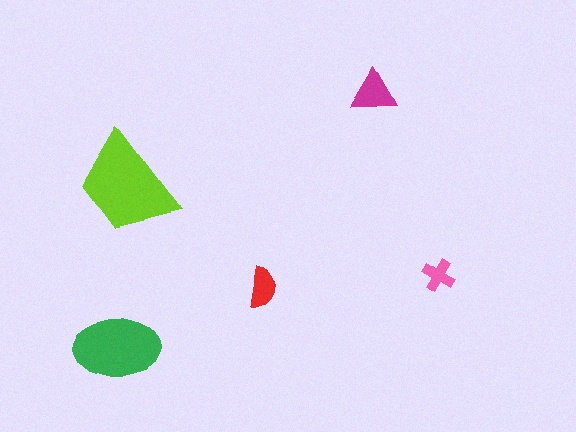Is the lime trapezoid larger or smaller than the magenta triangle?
Larger.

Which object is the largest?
The lime trapezoid.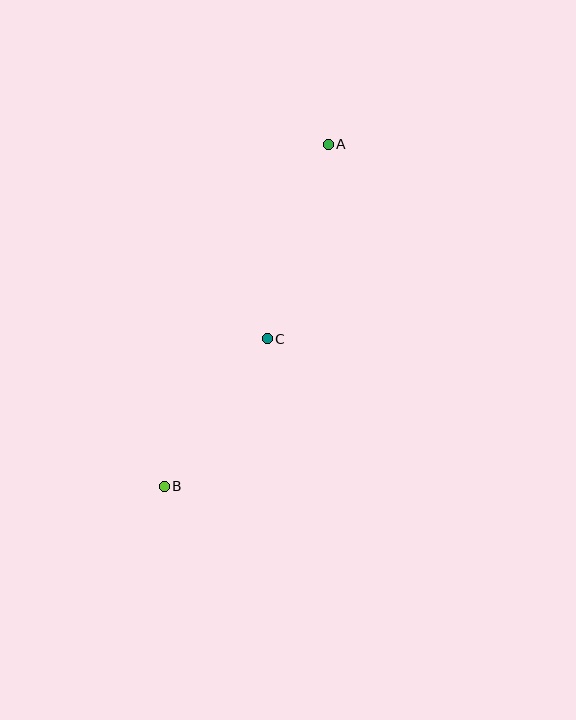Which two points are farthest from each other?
Points A and B are farthest from each other.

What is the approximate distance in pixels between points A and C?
The distance between A and C is approximately 204 pixels.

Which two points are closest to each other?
Points B and C are closest to each other.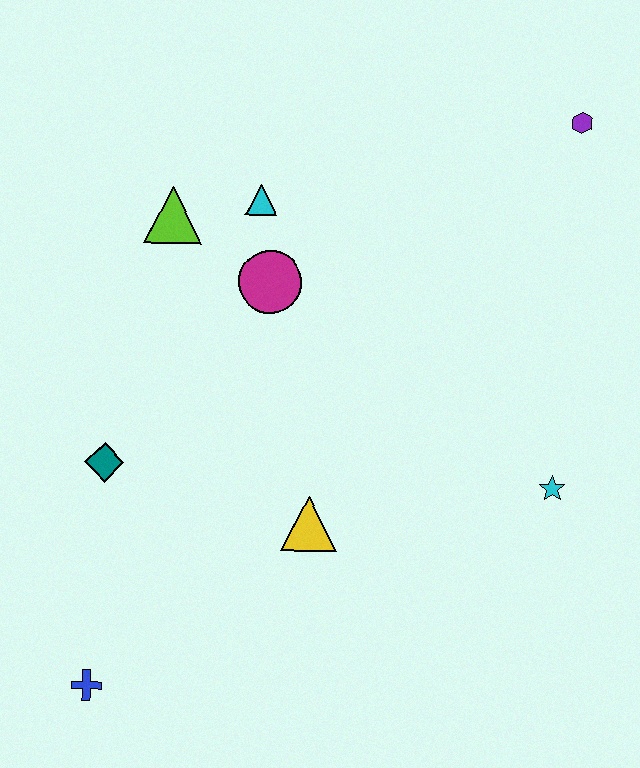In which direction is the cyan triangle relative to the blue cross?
The cyan triangle is above the blue cross.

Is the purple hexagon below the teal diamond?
No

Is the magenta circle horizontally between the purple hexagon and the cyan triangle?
Yes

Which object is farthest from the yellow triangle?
The purple hexagon is farthest from the yellow triangle.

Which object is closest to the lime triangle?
The cyan triangle is closest to the lime triangle.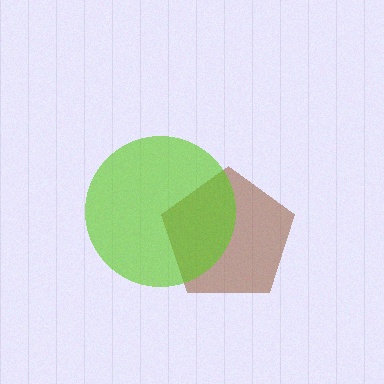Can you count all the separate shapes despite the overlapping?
Yes, there are 2 separate shapes.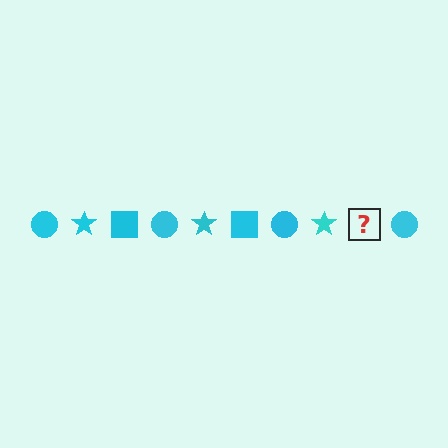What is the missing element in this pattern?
The missing element is a cyan square.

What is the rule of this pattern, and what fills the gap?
The rule is that the pattern cycles through circle, star, square shapes in cyan. The gap should be filled with a cyan square.